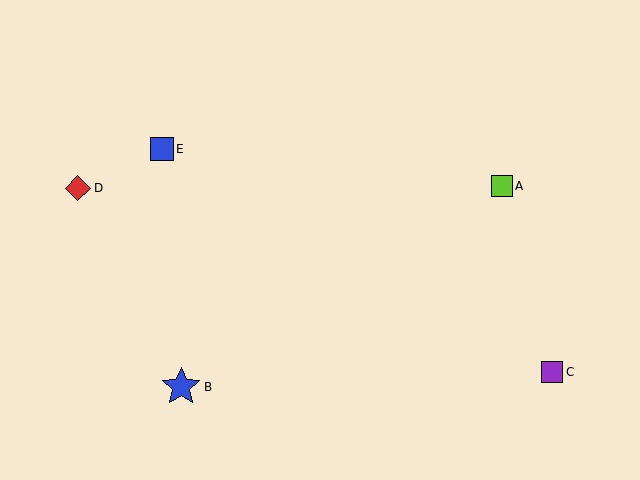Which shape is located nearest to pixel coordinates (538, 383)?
The purple square (labeled C) at (552, 372) is nearest to that location.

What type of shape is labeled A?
Shape A is a lime square.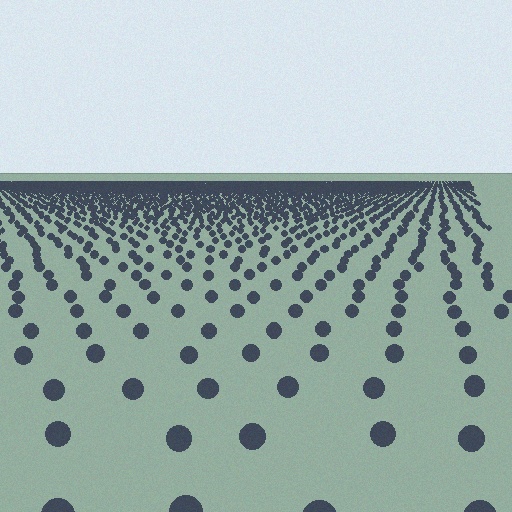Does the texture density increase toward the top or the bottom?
Density increases toward the top.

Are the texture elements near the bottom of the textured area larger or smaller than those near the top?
Larger. Near the bottom, elements are closer to the viewer and appear at a bigger on-screen size.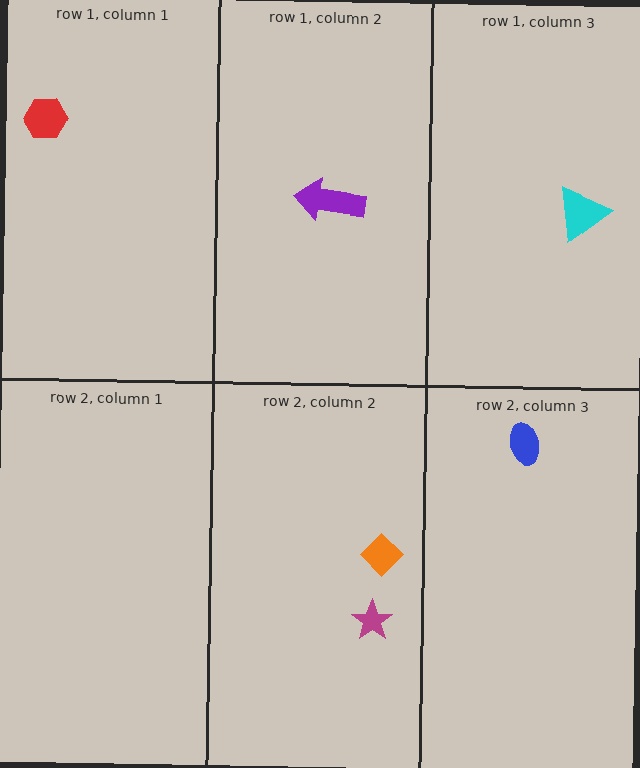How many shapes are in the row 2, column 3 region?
1.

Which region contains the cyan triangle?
The row 1, column 3 region.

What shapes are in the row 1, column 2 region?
The purple arrow.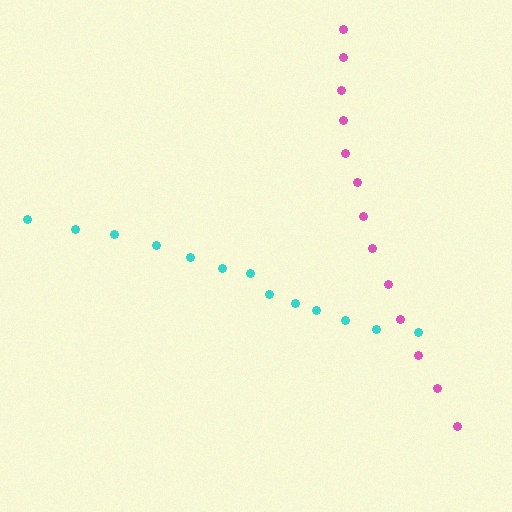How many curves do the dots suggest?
There are 2 distinct paths.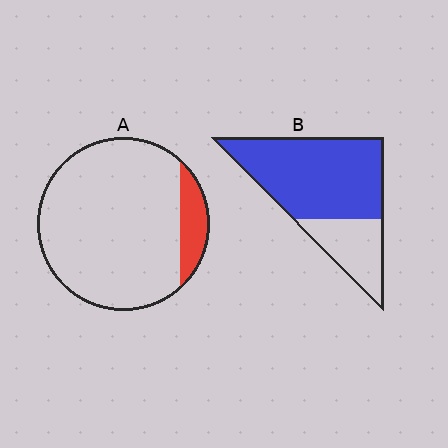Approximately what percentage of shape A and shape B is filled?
A is approximately 10% and B is approximately 70%.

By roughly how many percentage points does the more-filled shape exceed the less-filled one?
By roughly 60 percentage points (B over A).